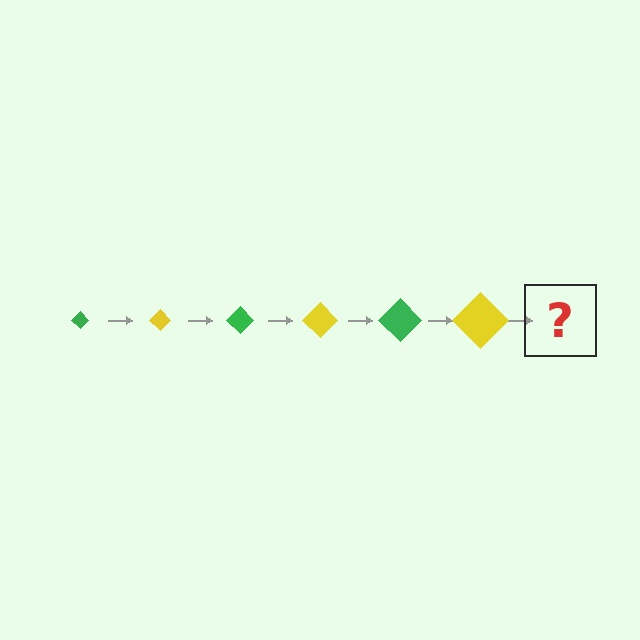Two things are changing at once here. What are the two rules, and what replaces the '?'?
The two rules are that the diamond grows larger each step and the color cycles through green and yellow. The '?' should be a green diamond, larger than the previous one.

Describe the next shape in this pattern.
It should be a green diamond, larger than the previous one.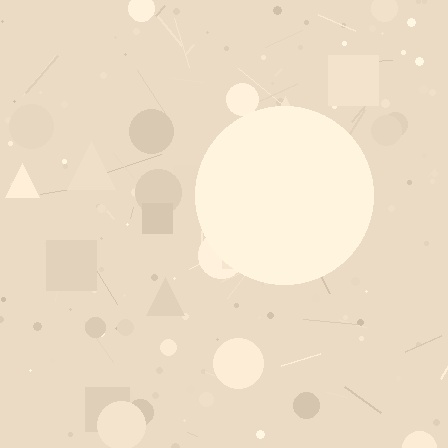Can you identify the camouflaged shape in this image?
The camouflaged shape is a circle.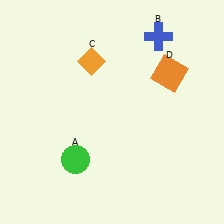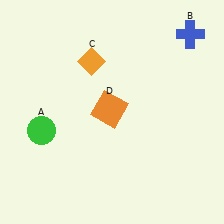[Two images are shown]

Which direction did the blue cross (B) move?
The blue cross (B) moved right.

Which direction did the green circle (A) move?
The green circle (A) moved left.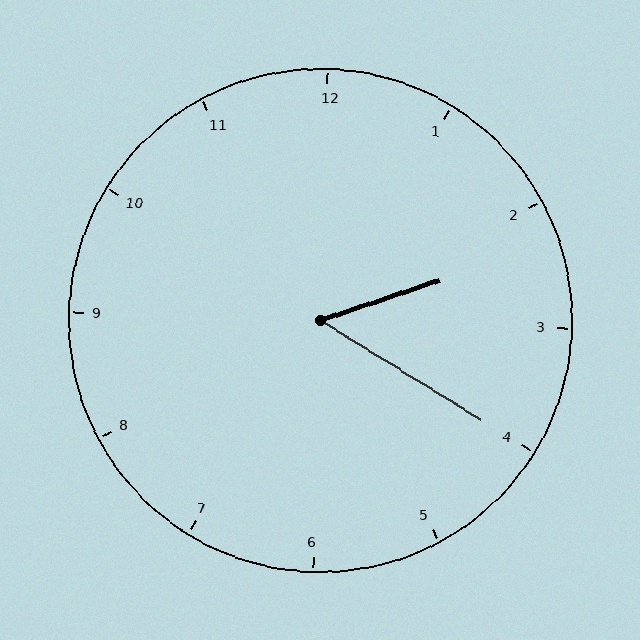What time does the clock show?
2:20.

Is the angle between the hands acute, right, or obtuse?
It is acute.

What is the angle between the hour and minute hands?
Approximately 50 degrees.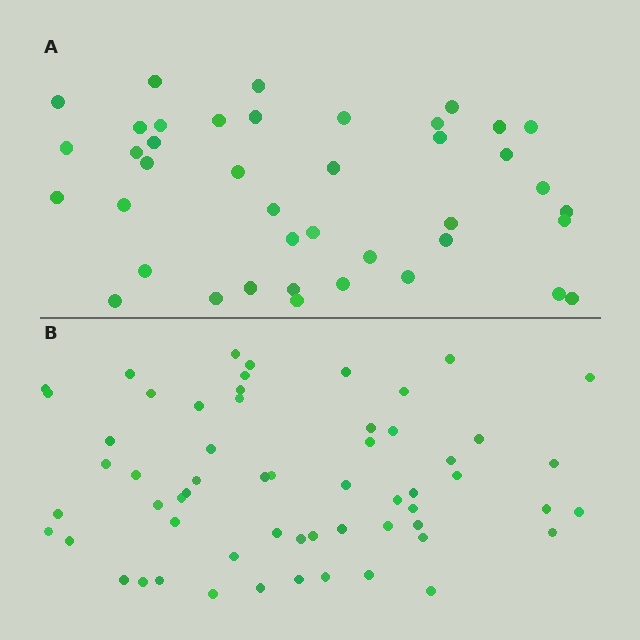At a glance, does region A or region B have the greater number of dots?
Region B (the bottom region) has more dots.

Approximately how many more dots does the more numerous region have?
Region B has approximately 20 more dots than region A.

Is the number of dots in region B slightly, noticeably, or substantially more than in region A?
Region B has noticeably more, but not dramatically so. The ratio is roughly 1.4 to 1.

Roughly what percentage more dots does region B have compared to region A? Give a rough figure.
About 45% more.